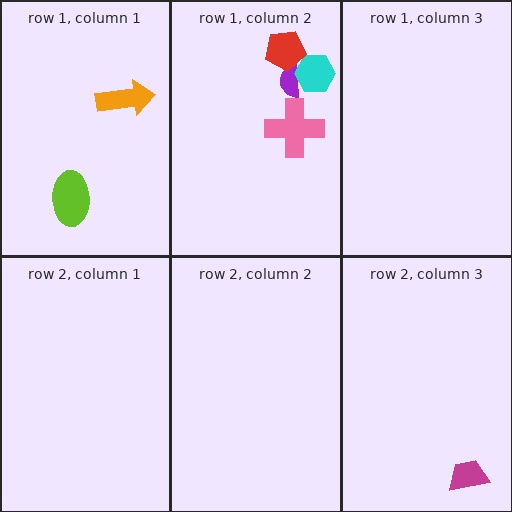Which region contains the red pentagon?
The row 1, column 2 region.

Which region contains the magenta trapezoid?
The row 2, column 3 region.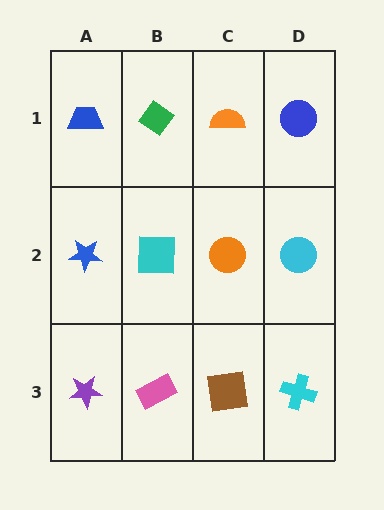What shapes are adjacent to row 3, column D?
A cyan circle (row 2, column D), a brown square (row 3, column C).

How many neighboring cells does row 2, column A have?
3.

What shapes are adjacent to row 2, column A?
A blue trapezoid (row 1, column A), a purple star (row 3, column A), a cyan square (row 2, column B).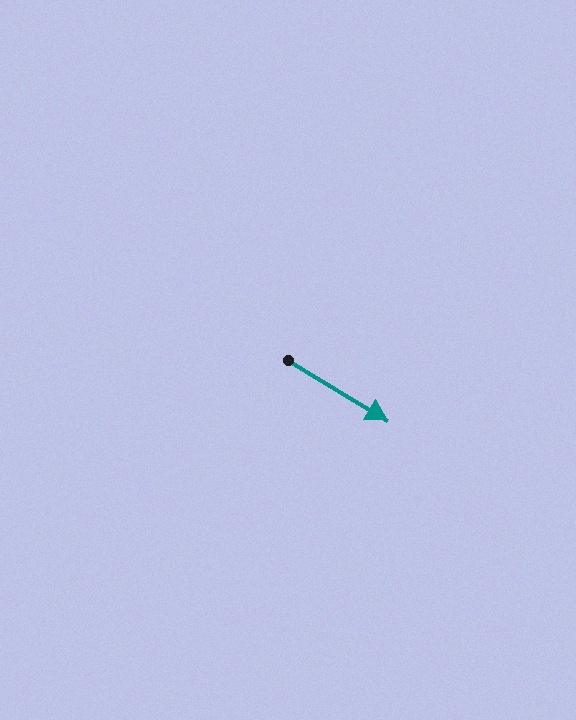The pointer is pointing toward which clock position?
Roughly 4 o'clock.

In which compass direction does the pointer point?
Southeast.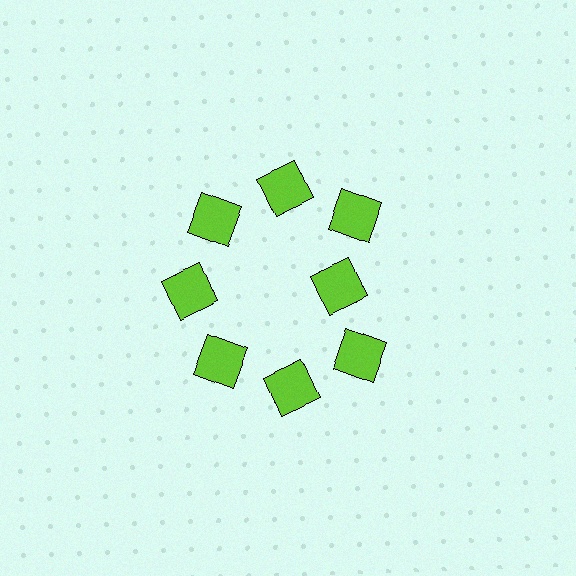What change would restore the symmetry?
The symmetry would be restored by moving it outward, back onto the ring so that all 8 squares sit at equal angles and equal distance from the center.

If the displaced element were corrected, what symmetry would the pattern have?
It would have 8-fold rotational symmetry — the pattern would map onto itself every 45 degrees.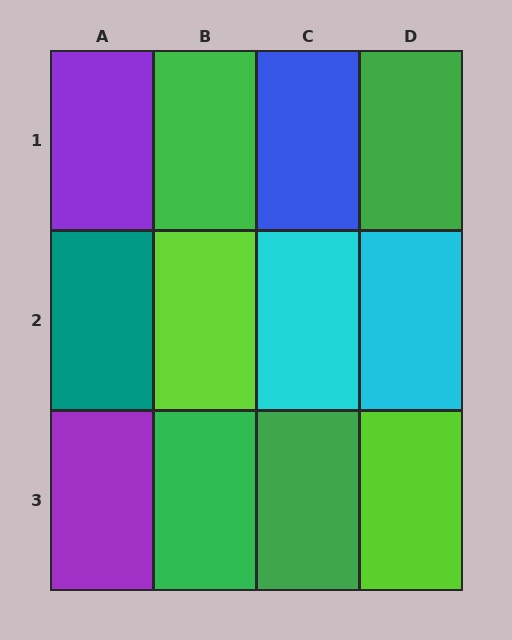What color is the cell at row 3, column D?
Lime.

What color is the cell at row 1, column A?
Purple.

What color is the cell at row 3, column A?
Purple.